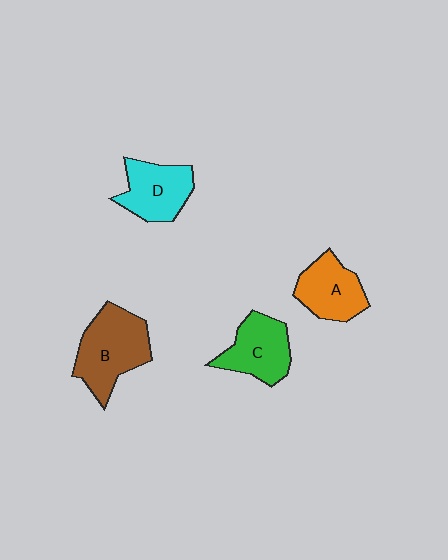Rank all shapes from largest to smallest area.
From largest to smallest: B (brown), D (cyan), C (green), A (orange).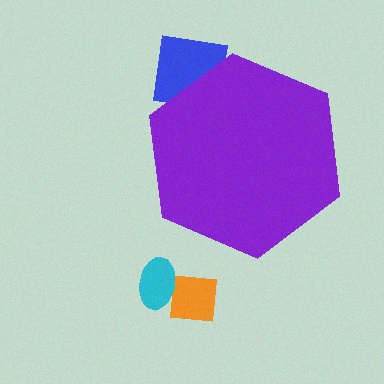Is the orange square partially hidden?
No, the orange square is fully visible.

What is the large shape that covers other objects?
A purple hexagon.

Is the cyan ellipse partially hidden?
No, the cyan ellipse is fully visible.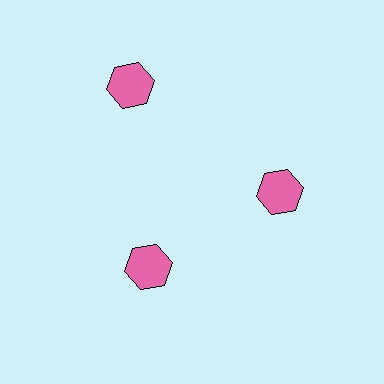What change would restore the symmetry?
The symmetry would be restored by moving it inward, back onto the ring so that all 3 hexagons sit at equal angles and equal distance from the center.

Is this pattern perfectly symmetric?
No. The 3 pink hexagons are arranged in a ring, but one element near the 11 o'clock position is pushed outward from the center, breaking the 3-fold rotational symmetry.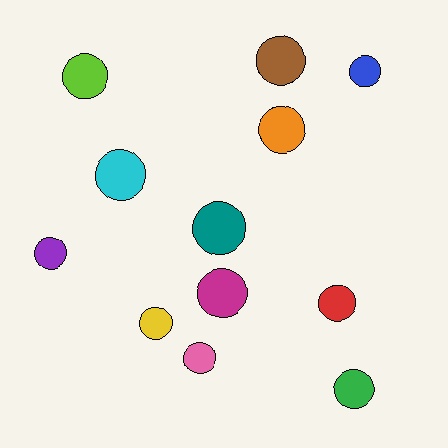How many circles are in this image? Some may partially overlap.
There are 12 circles.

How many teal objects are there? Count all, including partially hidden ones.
There is 1 teal object.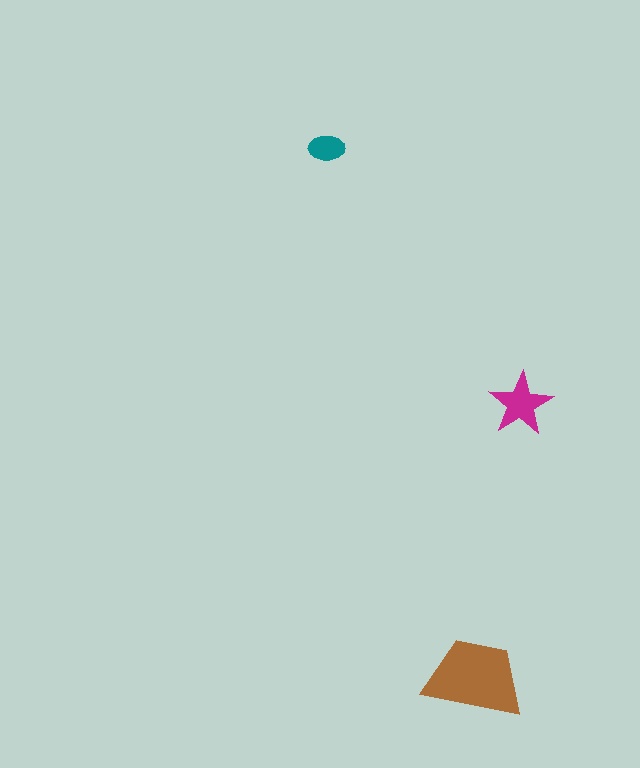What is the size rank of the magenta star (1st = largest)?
2nd.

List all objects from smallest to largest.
The teal ellipse, the magenta star, the brown trapezoid.